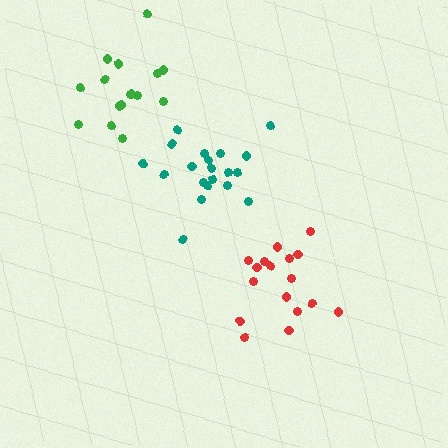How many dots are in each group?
Group 1: 17 dots, Group 2: 16 dots, Group 3: 20 dots (53 total).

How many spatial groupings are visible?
There are 3 spatial groupings.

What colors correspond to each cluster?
The clusters are colored: red, green, teal.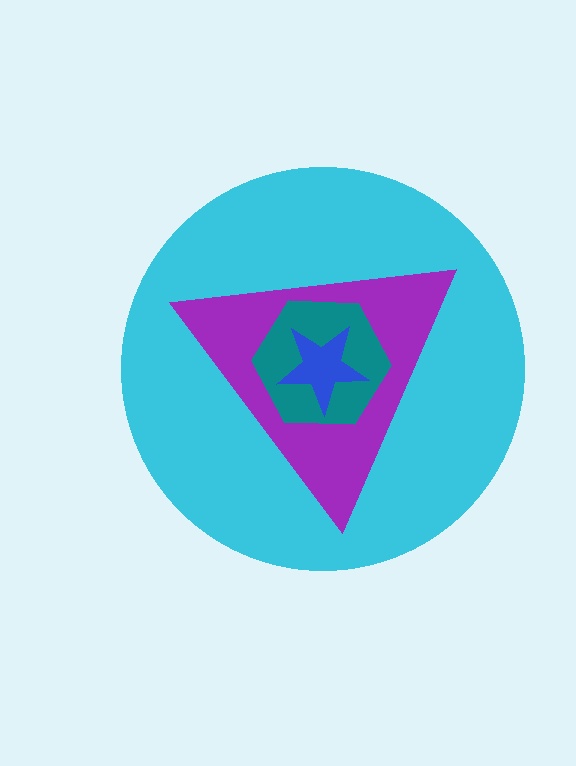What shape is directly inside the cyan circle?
The purple triangle.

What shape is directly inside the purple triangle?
The teal hexagon.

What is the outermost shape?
The cyan circle.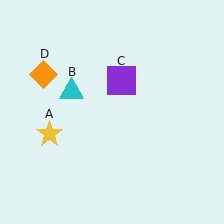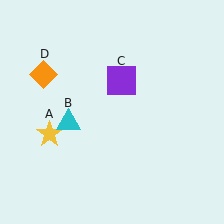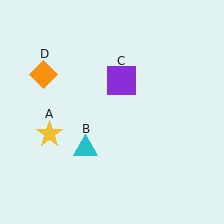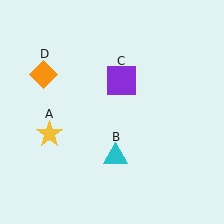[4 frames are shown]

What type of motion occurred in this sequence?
The cyan triangle (object B) rotated counterclockwise around the center of the scene.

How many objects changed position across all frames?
1 object changed position: cyan triangle (object B).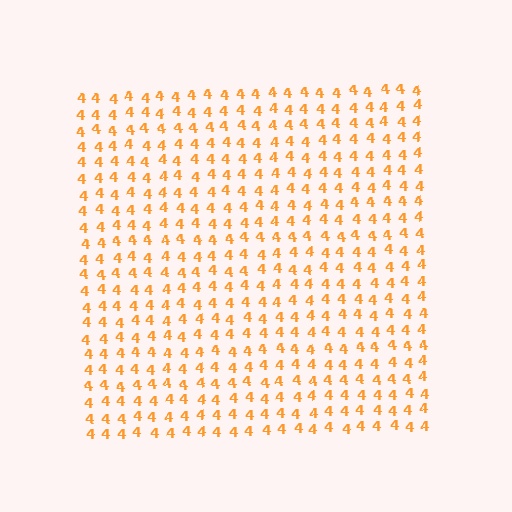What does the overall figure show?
The overall figure shows a square.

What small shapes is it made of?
It is made of small digit 4's.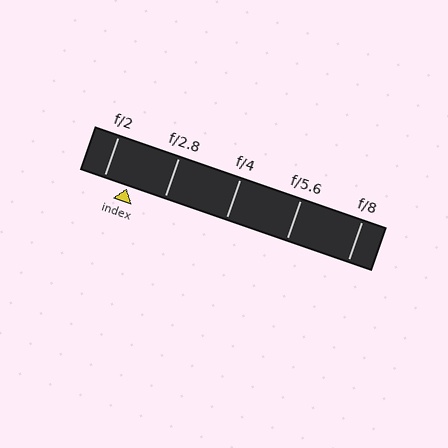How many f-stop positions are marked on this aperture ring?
There are 5 f-stop positions marked.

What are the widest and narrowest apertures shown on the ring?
The widest aperture shown is f/2 and the narrowest is f/8.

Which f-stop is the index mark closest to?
The index mark is closest to f/2.